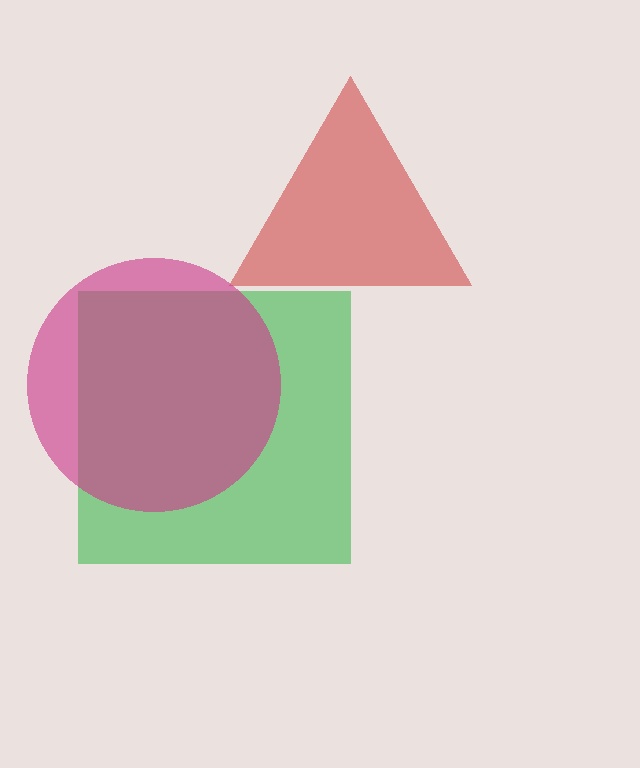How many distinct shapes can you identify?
There are 3 distinct shapes: a red triangle, a green square, a magenta circle.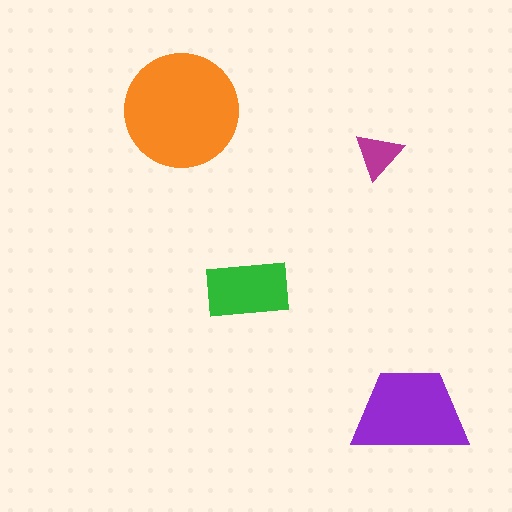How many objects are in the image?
There are 4 objects in the image.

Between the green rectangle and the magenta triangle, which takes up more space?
The green rectangle.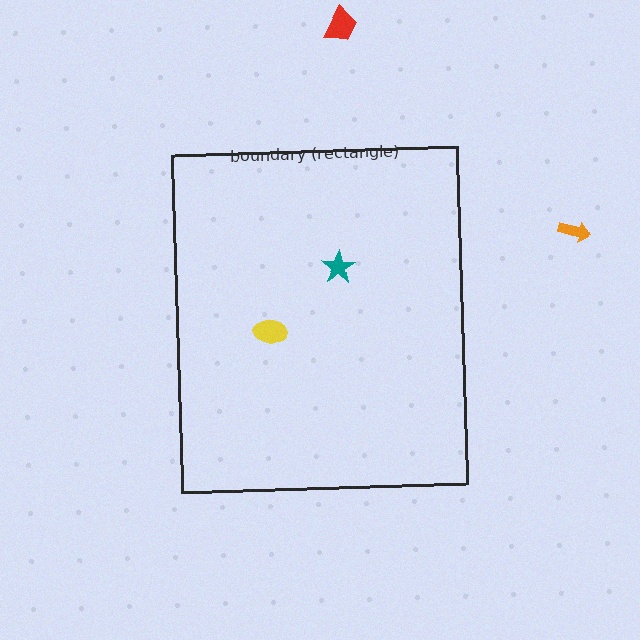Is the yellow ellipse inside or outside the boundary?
Inside.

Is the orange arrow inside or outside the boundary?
Outside.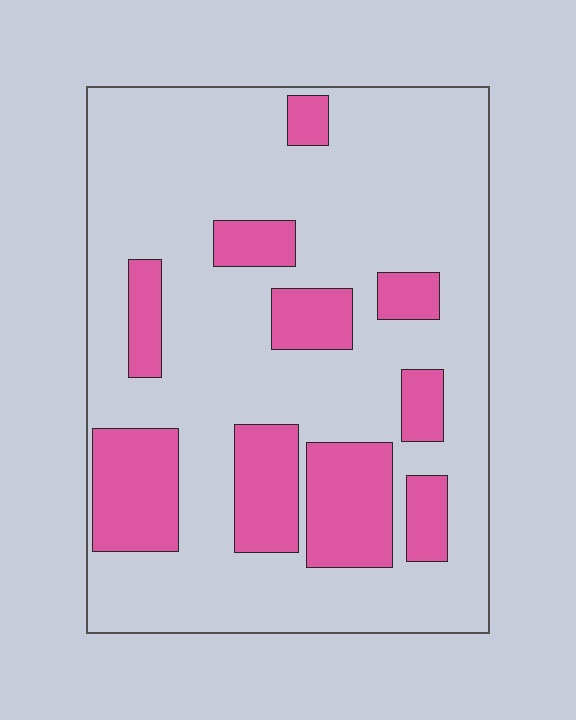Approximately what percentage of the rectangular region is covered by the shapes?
Approximately 25%.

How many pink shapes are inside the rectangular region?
10.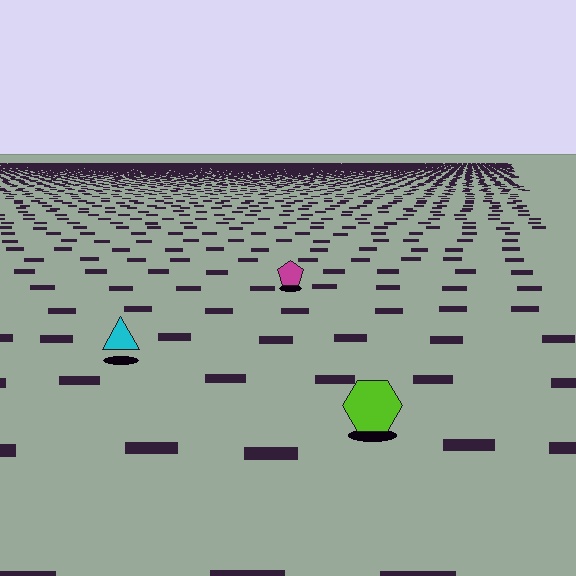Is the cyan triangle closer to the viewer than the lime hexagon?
No. The lime hexagon is closer — you can tell from the texture gradient: the ground texture is coarser near it.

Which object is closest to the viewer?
The lime hexagon is closest. The texture marks near it are larger and more spread out.